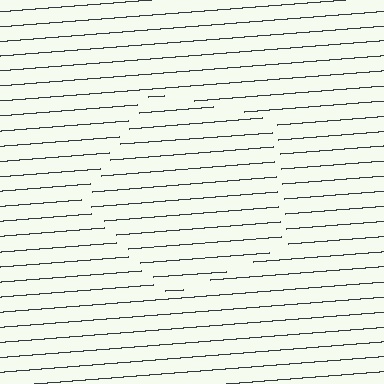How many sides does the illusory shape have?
5 sides — the line-ends trace a pentagon.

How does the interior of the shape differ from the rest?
The interior of the shape contains the same grating, shifted by half a period — the contour is defined by the phase discontinuity where line-ends from the inner and outer gratings abut.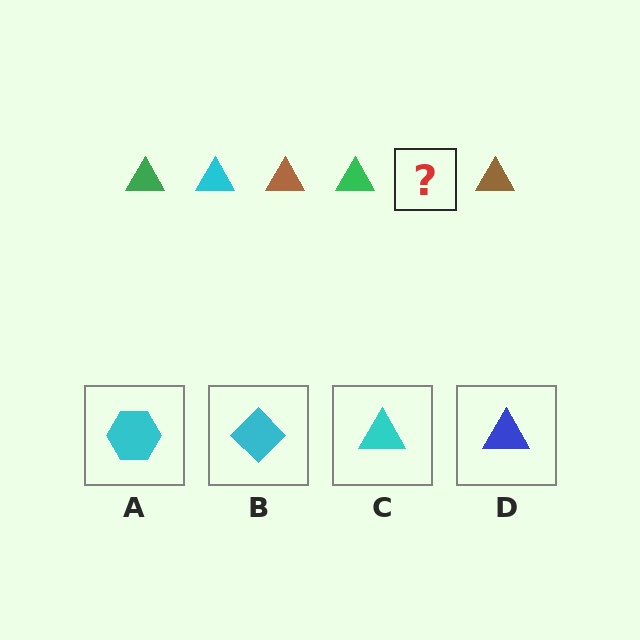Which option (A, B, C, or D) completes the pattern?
C.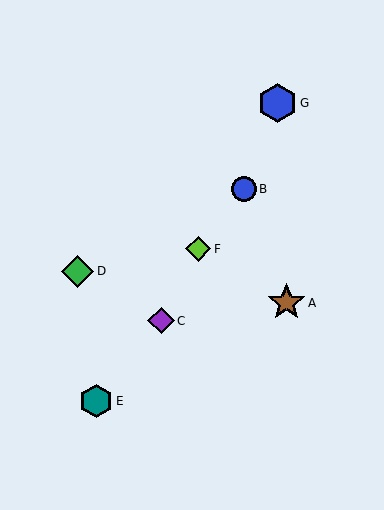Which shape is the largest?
The blue hexagon (labeled G) is the largest.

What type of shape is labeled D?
Shape D is a green diamond.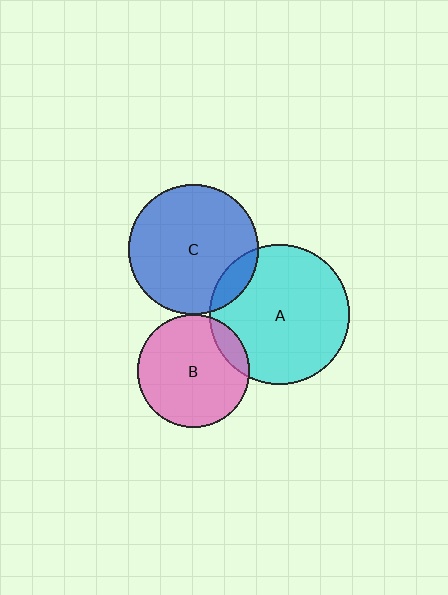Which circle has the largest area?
Circle A (cyan).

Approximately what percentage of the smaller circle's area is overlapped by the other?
Approximately 10%.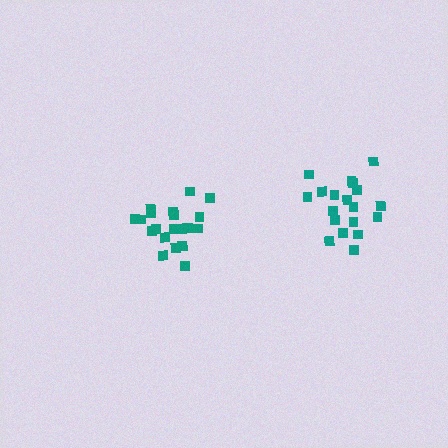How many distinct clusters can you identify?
There are 2 distinct clusters.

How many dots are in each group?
Group 1: 21 dots, Group 2: 19 dots (40 total).